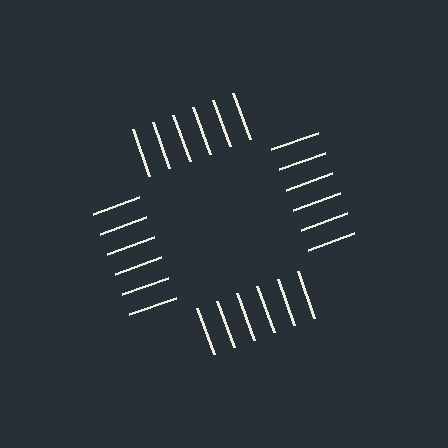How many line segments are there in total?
24 — 6 along each of the 4 edges.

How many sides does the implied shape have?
4 sides — the line-ends trace a square.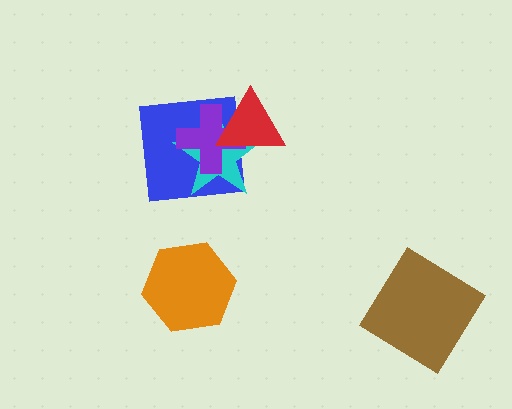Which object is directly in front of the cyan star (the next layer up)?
The purple cross is directly in front of the cyan star.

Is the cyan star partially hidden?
Yes, it is partially covered by another shape.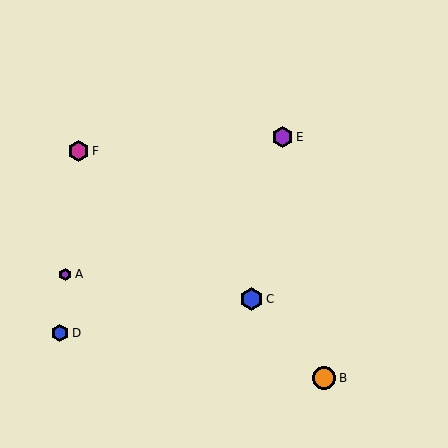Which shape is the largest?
The orange circle (labeled B) is the largest.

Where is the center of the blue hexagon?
The center of the blue hexagon is at (60, 333).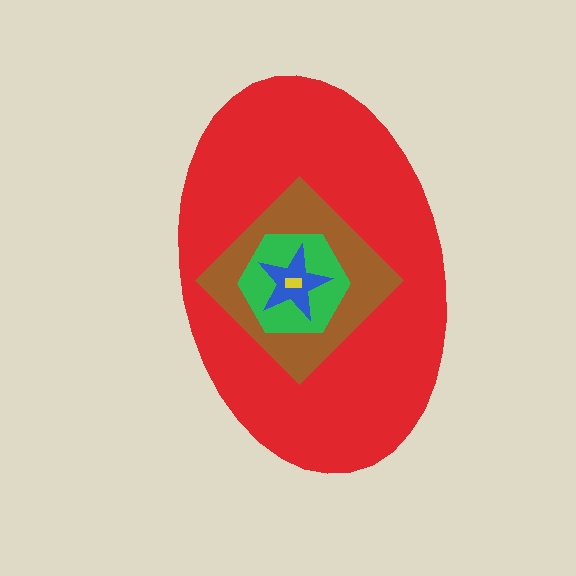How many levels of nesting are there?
5.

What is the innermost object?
The yellow rectangle.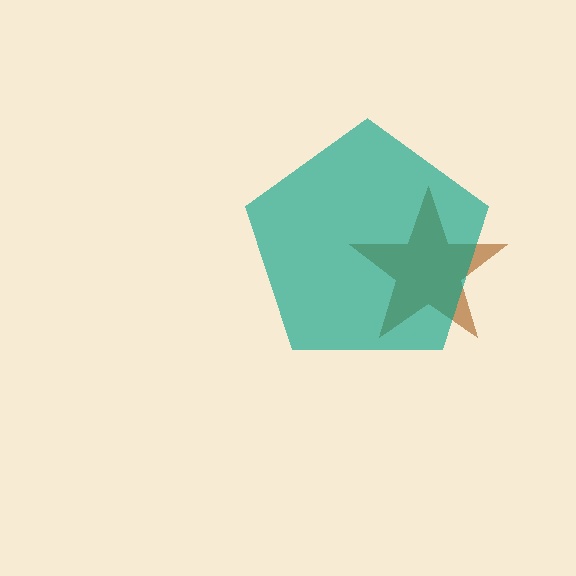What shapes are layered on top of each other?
The layered shapes are: a brown star, a teal pentagon.